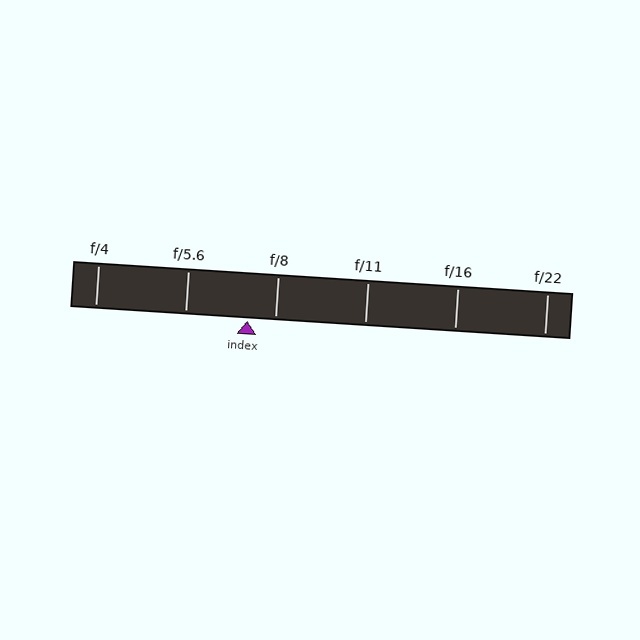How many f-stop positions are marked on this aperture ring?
There are 6 f-stop positions marked.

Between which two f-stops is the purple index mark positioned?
The index mark is between f/5.6 and f/8.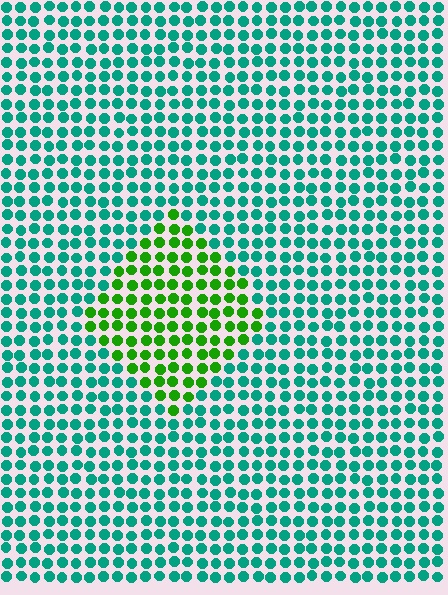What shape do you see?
I see a diamond.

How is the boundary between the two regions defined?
The boundary is defined purely by a slight shift in hue (about 55 degrees). Spacing, size, and orientation are identical on both sides.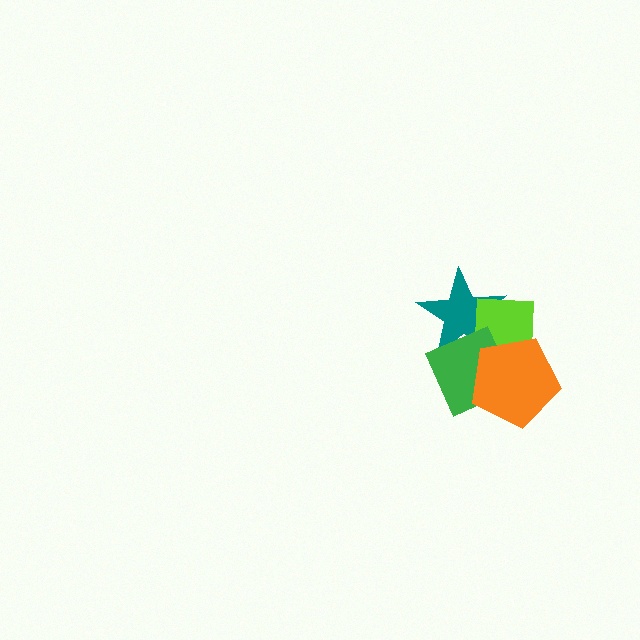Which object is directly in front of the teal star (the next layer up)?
The lime rectangle is directly in front of the teal star.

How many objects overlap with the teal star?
3 objects overlap with the teal star.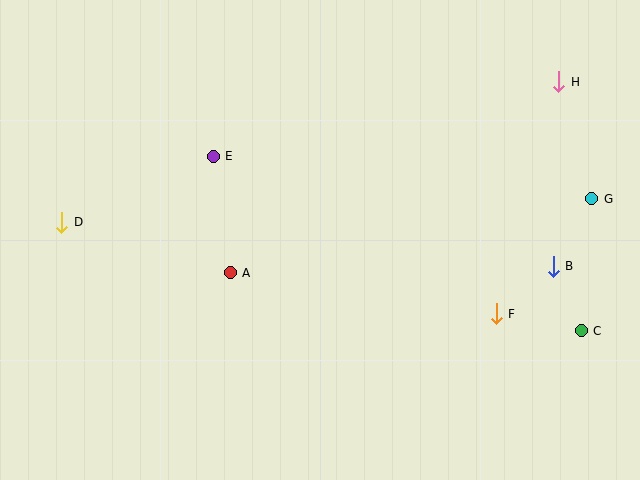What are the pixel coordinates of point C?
Point C is at (581, 331).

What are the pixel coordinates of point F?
Point F is at (496, 314).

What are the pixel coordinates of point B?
Point B is at (553, 266).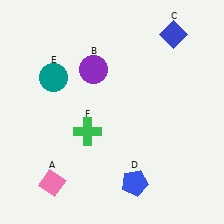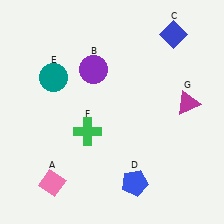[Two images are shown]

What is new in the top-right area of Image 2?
A magenta triangle (G) was added in the top-right area of Image 2.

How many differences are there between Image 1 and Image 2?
There is 1 difference between the two images.